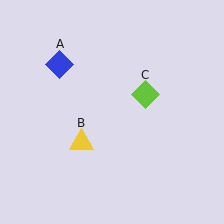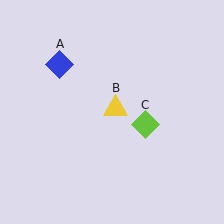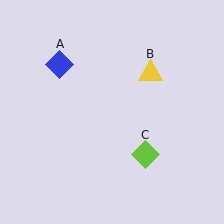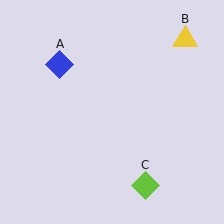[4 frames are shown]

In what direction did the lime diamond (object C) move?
The lime diamond (object C) moved down.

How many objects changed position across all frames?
2 objects changed position: yellow triangle (object B), lime diamond (object C).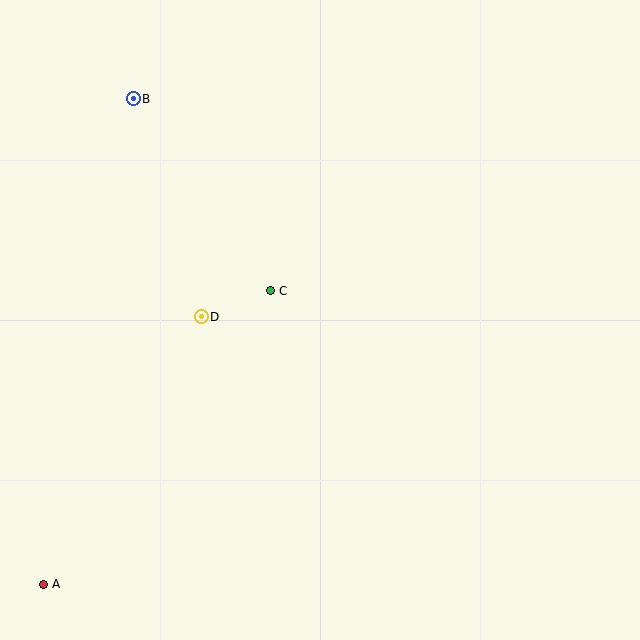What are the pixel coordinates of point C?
Point C is at (270, 291).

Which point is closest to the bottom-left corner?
Point A is closest to the bottom-left corner.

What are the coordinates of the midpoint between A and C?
The midpoint between A and C is at (157, 438).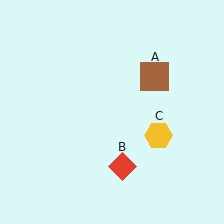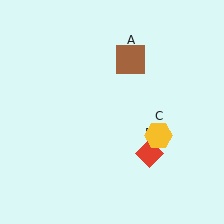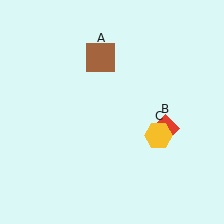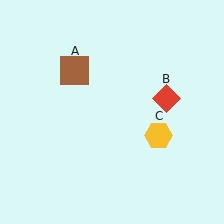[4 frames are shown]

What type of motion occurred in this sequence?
The brown square (object A), red diamond (object B) rotated counterclockwise around the center of the scene.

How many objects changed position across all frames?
2 objects changed position: brown square (object A), red diamond (object B).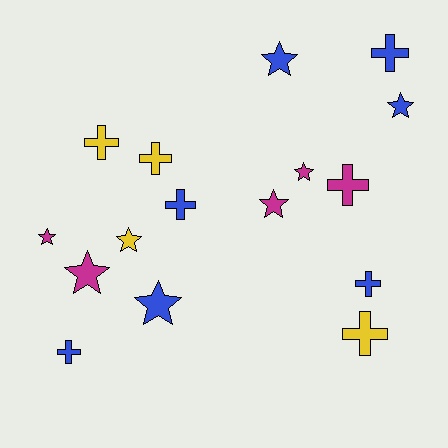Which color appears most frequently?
Blue, with 7 objects.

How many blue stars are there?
There are 3 blue stars.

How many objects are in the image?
There are 16 objects.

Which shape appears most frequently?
Cross, with 8 objects.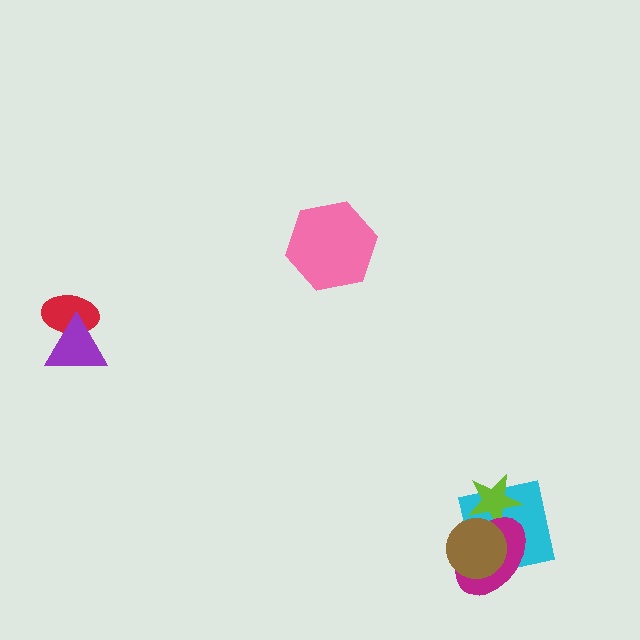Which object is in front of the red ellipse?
The purple triangle is in front of the red ellipse.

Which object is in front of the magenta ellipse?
The brown circle is in front of the magenta ellipse.